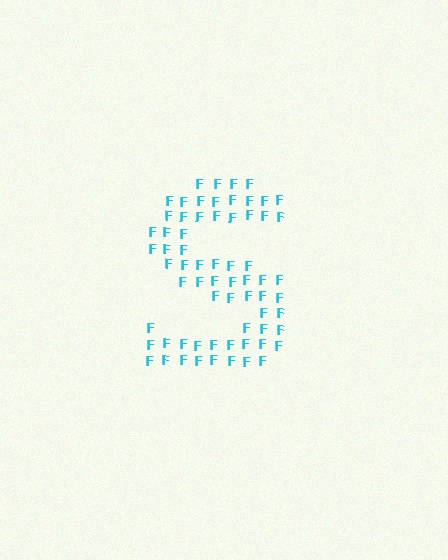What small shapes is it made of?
It is made of small letter F's.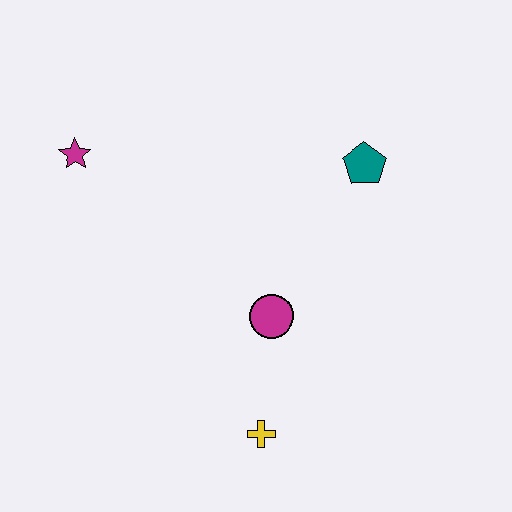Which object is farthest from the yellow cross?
The magenta star is farthest from the yellow cross.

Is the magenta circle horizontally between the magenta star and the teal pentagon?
Yes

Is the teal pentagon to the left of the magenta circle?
No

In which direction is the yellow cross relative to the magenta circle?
The yellow cross is below the magenta circle.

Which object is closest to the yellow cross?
The magenta circle is closest to the yellow cross.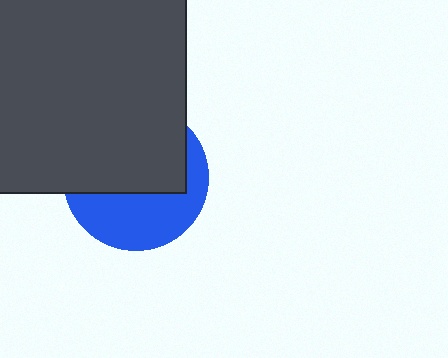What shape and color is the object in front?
The object in front is a dark gray square.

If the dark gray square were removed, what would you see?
You would see the complete blue circle.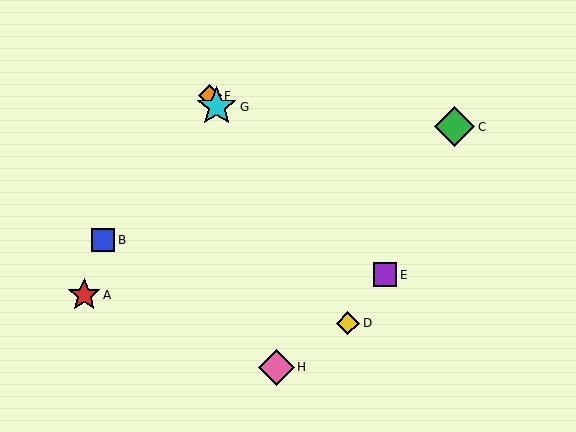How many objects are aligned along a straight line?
3 objects (D, F, G) are aligned along a straight line.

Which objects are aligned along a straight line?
Objects D, F, G are aligned along a straight line.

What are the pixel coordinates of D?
Object D is at (348, 323).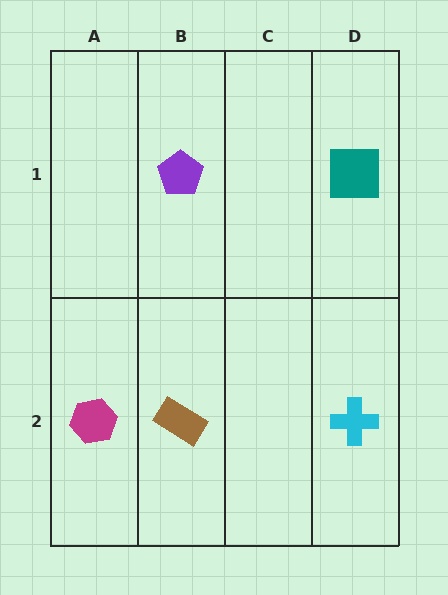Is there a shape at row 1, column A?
No, that cell is empty.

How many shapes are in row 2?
3 shapes.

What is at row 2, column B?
A brown rectangle.